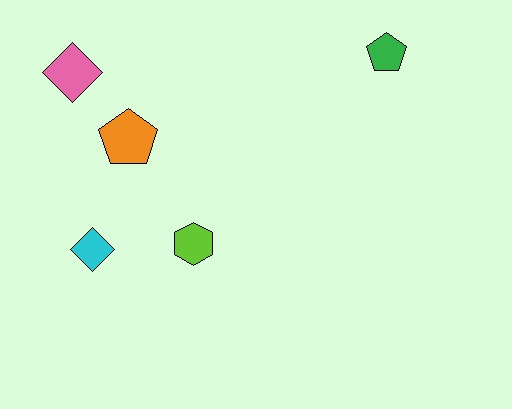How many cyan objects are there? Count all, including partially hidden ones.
There is 1 cyan object.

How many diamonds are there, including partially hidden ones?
There are 2 diamonds.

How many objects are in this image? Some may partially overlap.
There are 5 objects.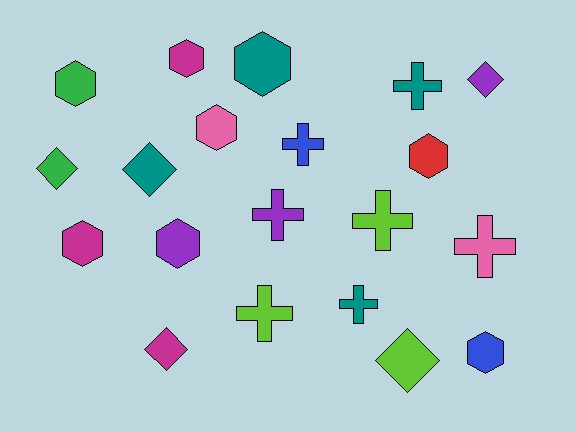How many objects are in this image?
There are 20 objects.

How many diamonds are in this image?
There are 5 diamonds.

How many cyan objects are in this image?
There are no cyan objects.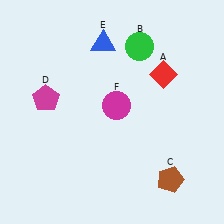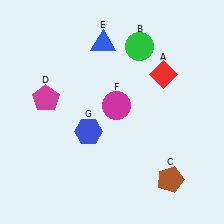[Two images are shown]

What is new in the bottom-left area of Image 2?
A blue hexagon (G) was added in the bottom-left area of Image 2.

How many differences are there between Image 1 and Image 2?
There is 1 difference between the two images.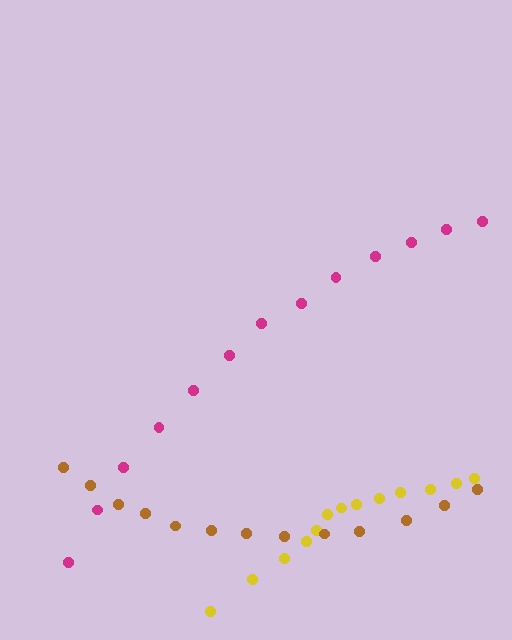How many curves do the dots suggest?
There are 3 distinct paths.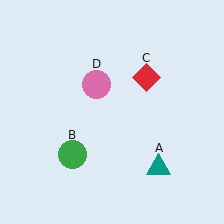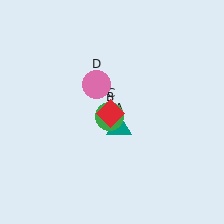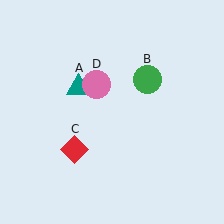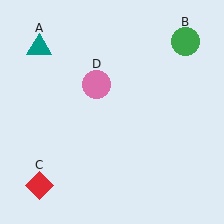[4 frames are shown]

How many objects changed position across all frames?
3 objects changed position: teal triangle (object A), green circle (object B), red diamond (object C).